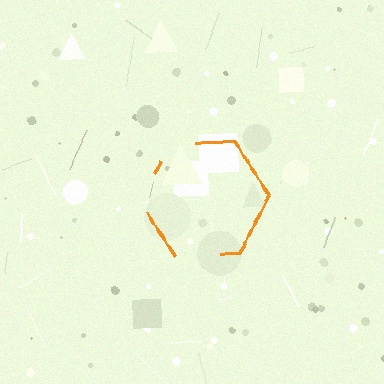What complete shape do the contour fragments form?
The contour fragments form a hexagon.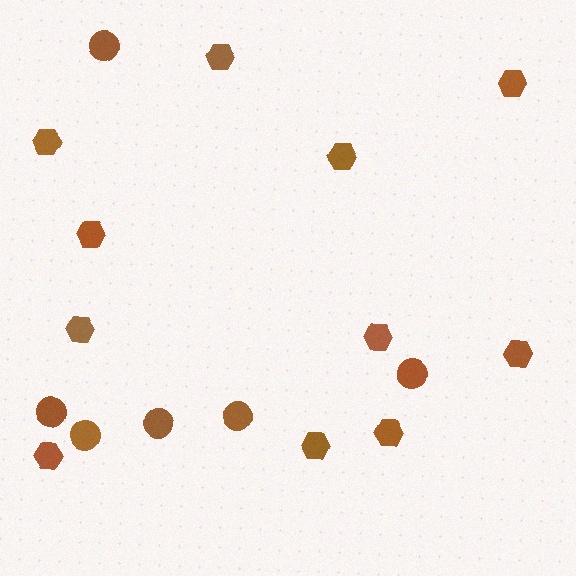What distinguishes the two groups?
There are 2 groups: one group of circles (6) and one group of hexagons (11).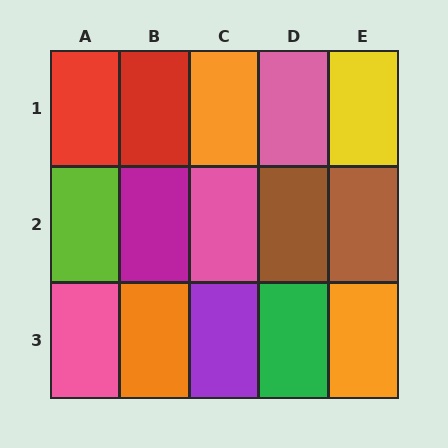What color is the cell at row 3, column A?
Pink.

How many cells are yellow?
1 cell is yellow.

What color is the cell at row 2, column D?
Brown.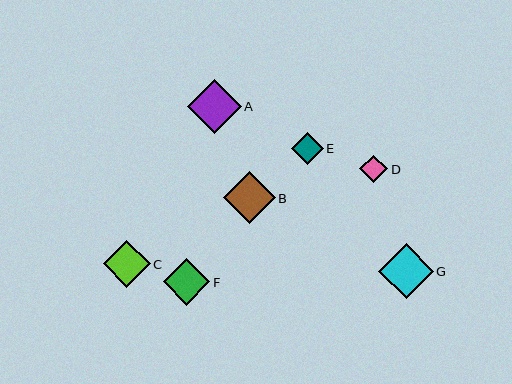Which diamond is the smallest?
Diamond D is the smallest with a size of approximately 28 pixels.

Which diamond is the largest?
Diamond G is the largest with a size of approximately 54 pixels.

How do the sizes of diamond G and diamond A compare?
Diamond G and diamond A are approximately the same size.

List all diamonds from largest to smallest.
From largest to smallest: G, A, B, C, F, E, D.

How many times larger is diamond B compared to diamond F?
Diamond B is approximately 1.1 times the size of diamond F.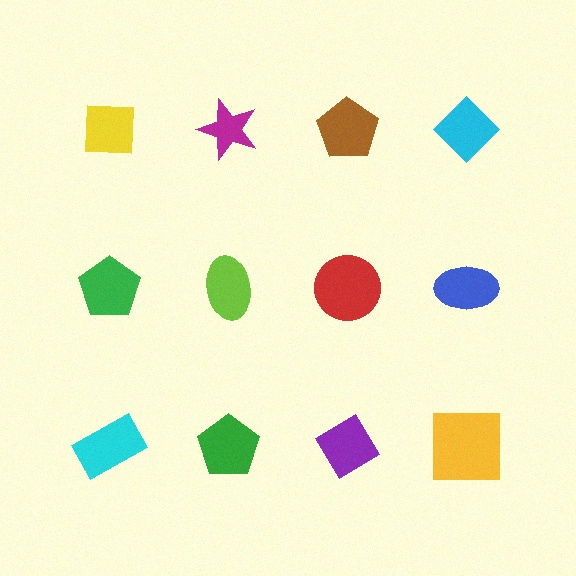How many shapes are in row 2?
4 shapes.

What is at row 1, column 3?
A brown pentagon.